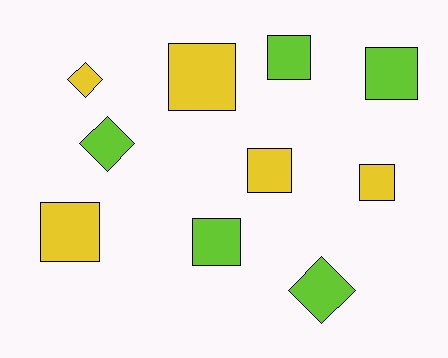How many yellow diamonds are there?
There is 1 yellow diamond.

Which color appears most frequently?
Yellow, with 5 objects.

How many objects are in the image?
There are 10 objects.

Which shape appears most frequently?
Square, with 7 objects.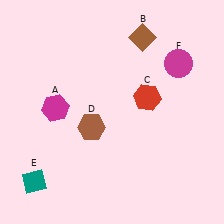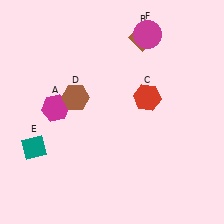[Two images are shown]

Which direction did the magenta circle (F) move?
The magenta circle (F) moved left.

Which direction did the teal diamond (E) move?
The teal diamond (E) moved up.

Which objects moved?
The objects that moved are: the brown hexagon (D), the teal diamond (E), the magenta circle (F).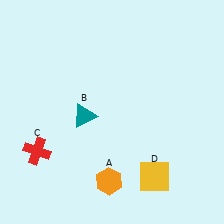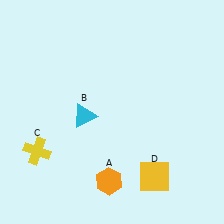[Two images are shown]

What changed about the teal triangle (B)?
In Image 1, B is teal. In Image 2, it changed to cyan.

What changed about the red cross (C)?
In Image 1, C is red. In Image 2, it changed to yellow.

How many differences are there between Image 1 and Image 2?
There are 2 differences between the two images.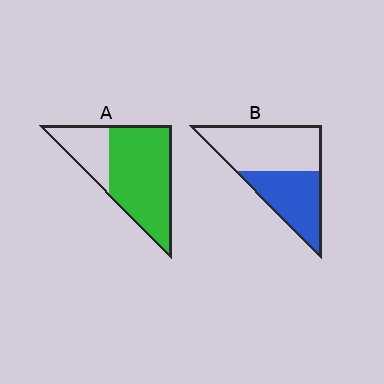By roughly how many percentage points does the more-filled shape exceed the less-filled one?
By roughly 30 percentage points (A over B).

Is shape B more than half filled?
No.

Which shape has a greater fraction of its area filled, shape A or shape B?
Shape A.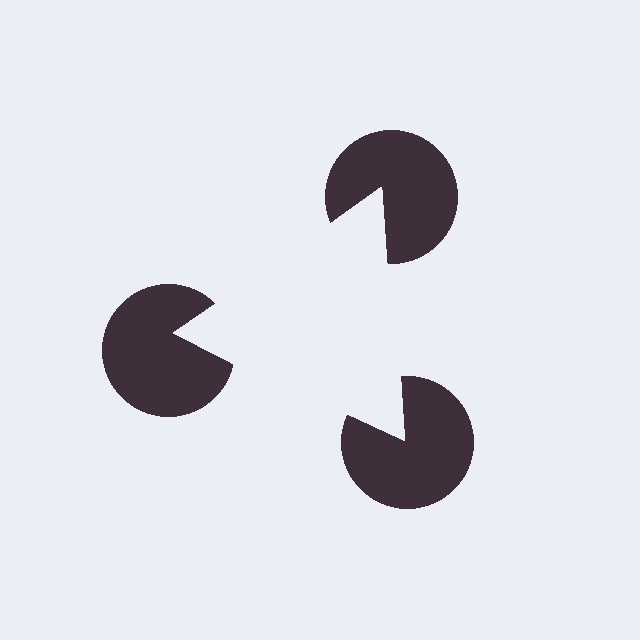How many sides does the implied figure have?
3 sides.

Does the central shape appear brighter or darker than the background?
It typically appears slightly brighter than the background, even though no actual brightness change is drawn.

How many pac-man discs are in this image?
There are 3 — one at each vertex of the illusory triangle.